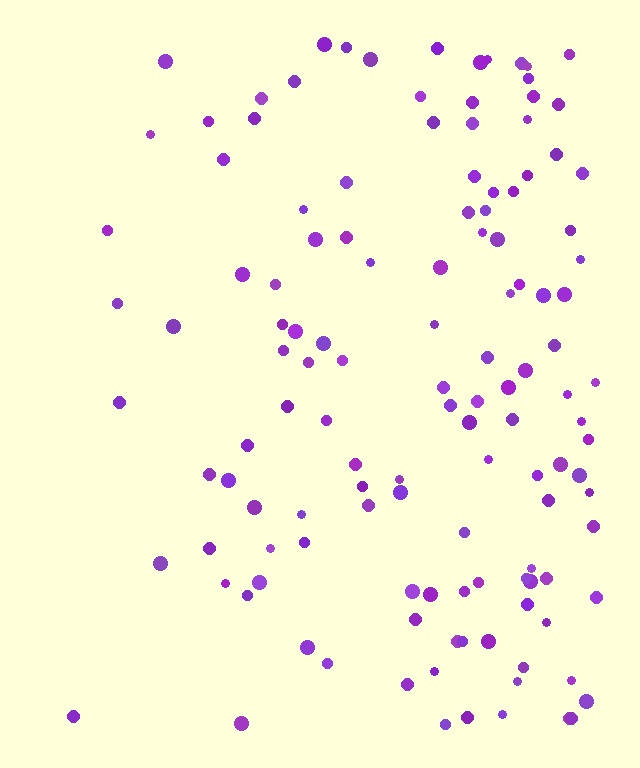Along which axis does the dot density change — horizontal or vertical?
Horizontal.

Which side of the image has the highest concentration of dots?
The right.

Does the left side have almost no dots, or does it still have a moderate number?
Still a moderate number, just noticeably fewer than the right.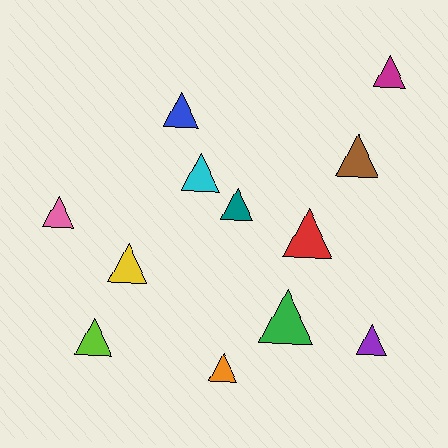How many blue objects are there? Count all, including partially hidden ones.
There is 1 blue object.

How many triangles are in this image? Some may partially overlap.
There are 12 triangles.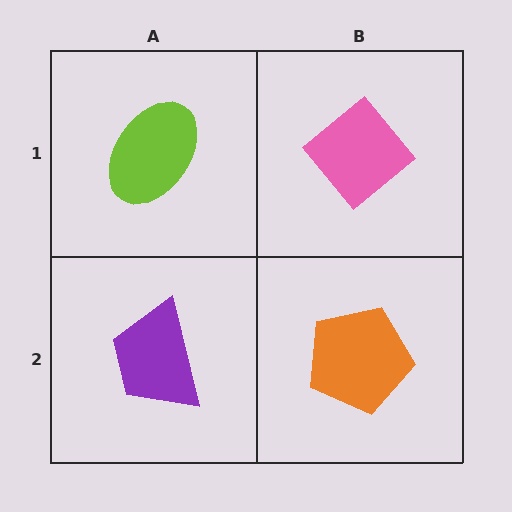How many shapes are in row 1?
2 shapes.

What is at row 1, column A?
A lime ellipse.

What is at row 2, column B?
An orange pentagon.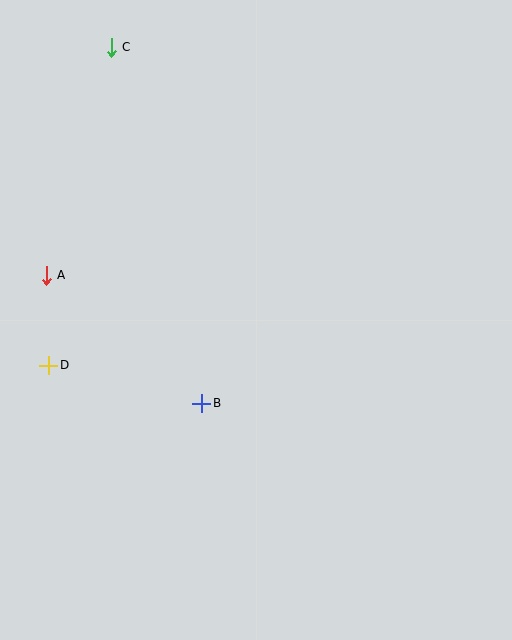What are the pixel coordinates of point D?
Point D is at (49, 365).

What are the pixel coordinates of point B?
Point B is at (202, 403).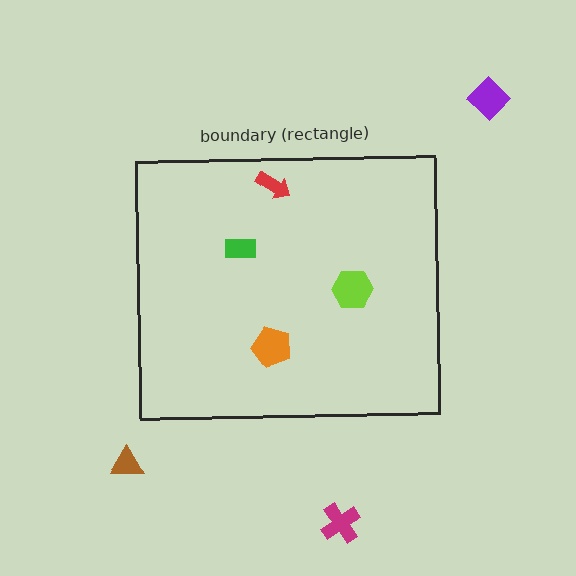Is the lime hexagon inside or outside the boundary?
Inside.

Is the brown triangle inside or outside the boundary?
Outside.